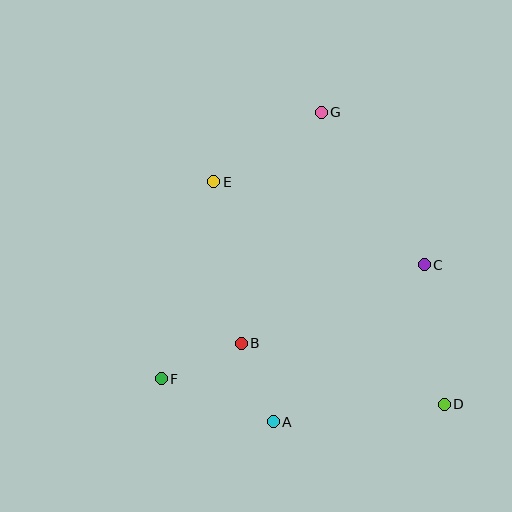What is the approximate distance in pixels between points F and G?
The distance between F and G is approximately 311 pixels.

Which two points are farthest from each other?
Points D and E are farthest from each other.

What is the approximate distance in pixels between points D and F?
The distance between D and F is approximately 284 pixels.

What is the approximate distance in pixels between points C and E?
The distance between C and E is approximately 227 pixels.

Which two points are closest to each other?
Points A and B are closest to each other.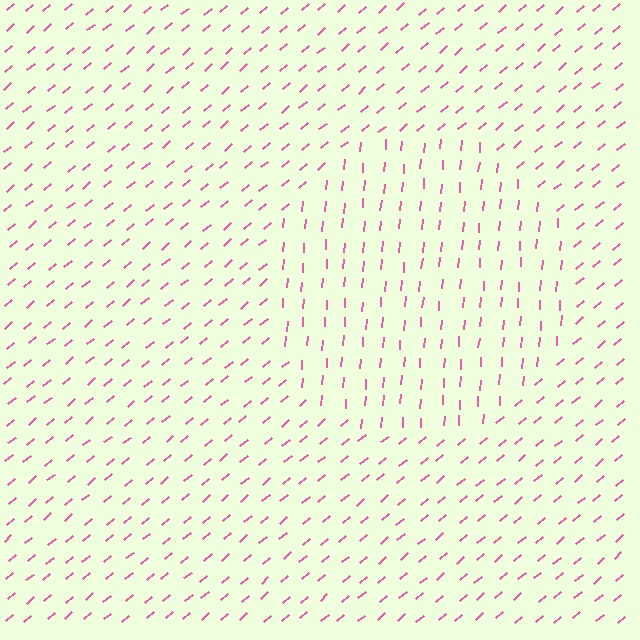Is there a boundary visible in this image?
Yes, there is a texture boundary formed by a change in line orientation.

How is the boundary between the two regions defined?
The boundary is defined purely by a change in line orientation (approximately 45 degrees difference). All lines are the same color and thickness.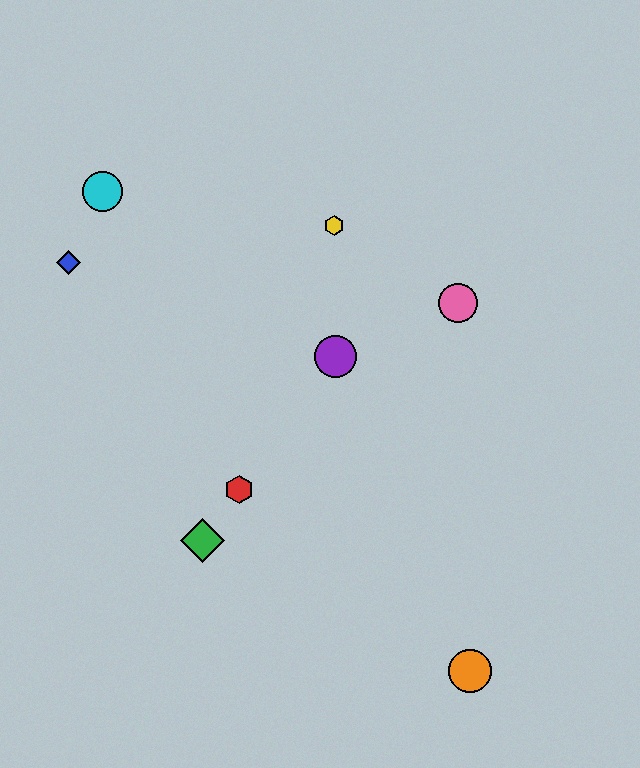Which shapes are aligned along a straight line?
The red hexagon, the green diamond, the purple circle are aligned along a straight line.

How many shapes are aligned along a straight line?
3 shapes (the red hexagon, the green diamond, the purple circle) are aligned along a straight line.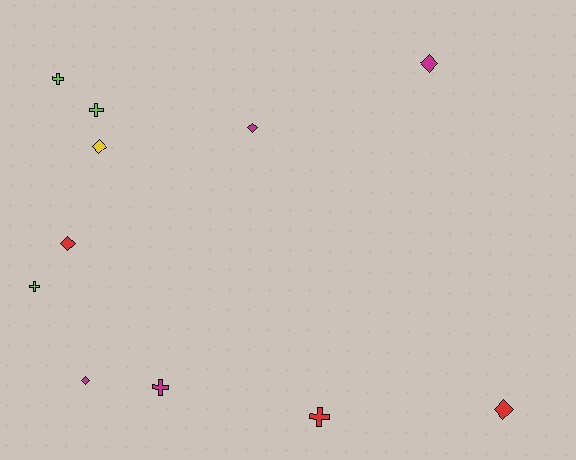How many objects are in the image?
There are 11 objects.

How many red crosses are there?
There is 1 red cross.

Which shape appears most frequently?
Diamond, with 6 objects.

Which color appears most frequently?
Magenta, with 4 objects.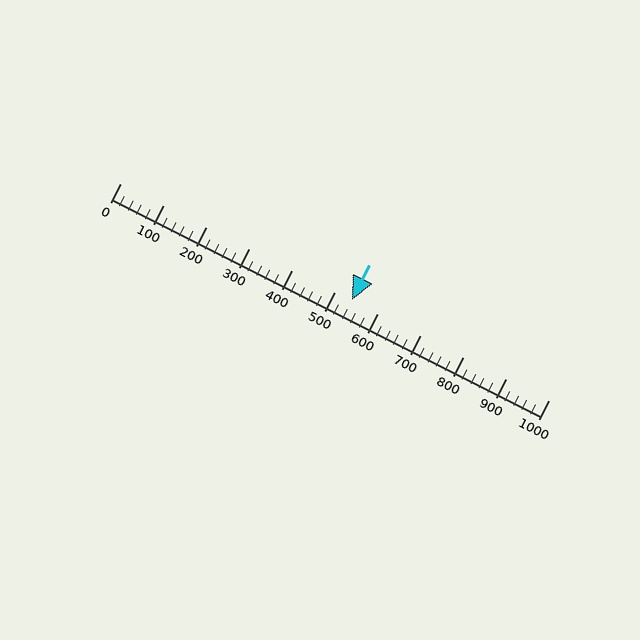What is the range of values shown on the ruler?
The ruler shows values from 0 to 1000.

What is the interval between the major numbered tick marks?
The major tick marks are spaced 100 units apart.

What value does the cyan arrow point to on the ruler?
The cyan arrow points to approximately 540.